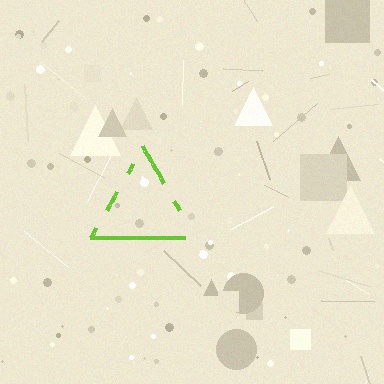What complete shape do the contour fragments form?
The contour fragments form a triangle.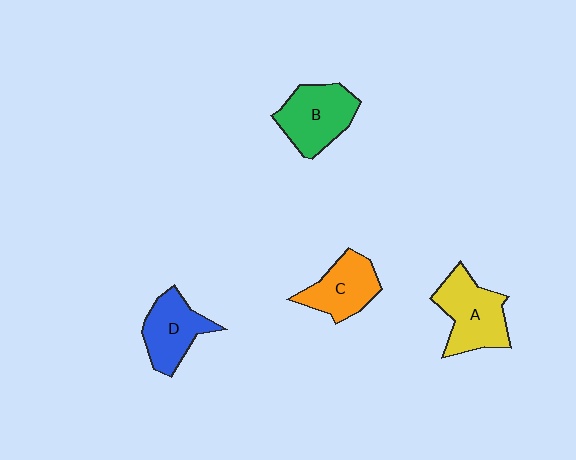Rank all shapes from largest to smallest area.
From largest to smallest: A (yellow), B (green), D (blue), C (orange).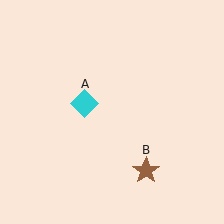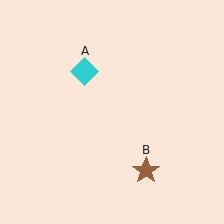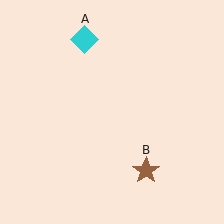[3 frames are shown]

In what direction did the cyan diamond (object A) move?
The cyan diamond (object A) moved up.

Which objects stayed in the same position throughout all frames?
Brown star (object B) remained stationary.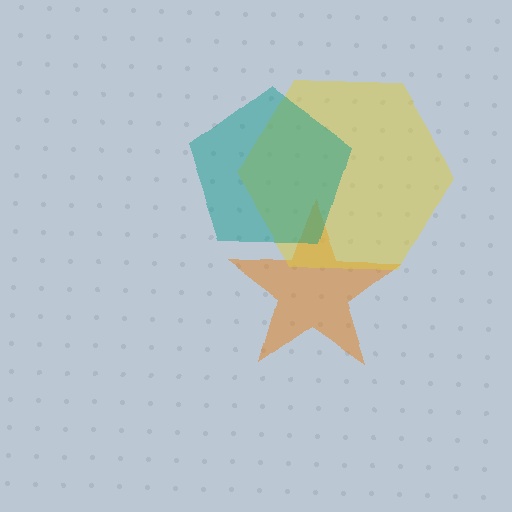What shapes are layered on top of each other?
The layered shapes are: an orange star, a yellow hexagon, a teal pentagon.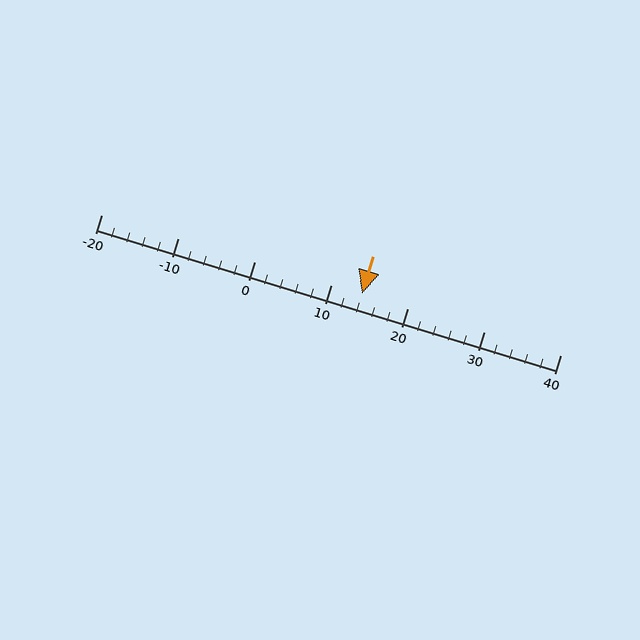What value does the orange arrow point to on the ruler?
The orange arrow points to approximately 14.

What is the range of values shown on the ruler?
The ruler shows values from -20 to 40.